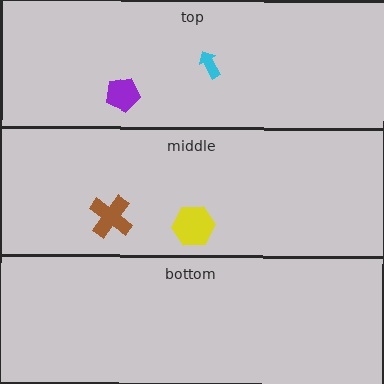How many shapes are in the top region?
2.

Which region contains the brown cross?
The middle region.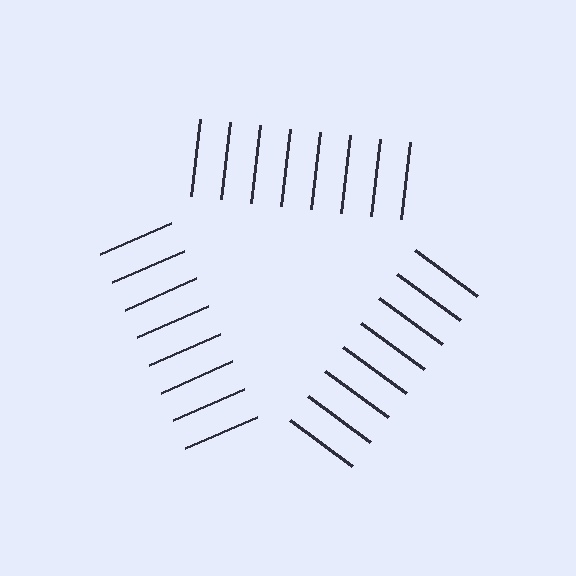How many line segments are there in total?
24 — 8 along each of the 3 edges.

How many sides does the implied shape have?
3 sides — the line-ends trace a triangle.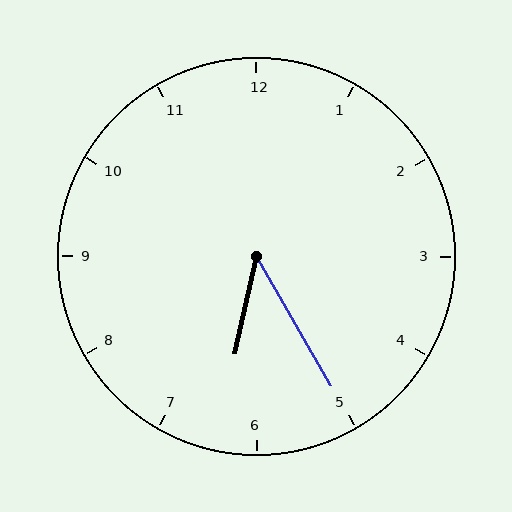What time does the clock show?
6:25.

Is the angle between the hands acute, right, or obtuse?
It is acute.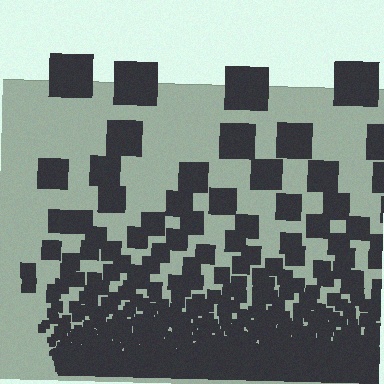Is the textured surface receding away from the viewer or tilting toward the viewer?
The surface appears to tilt toward the viewer. Texture elements get larger and sparser toward the top.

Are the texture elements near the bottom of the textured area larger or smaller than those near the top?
Smaller. The gradient is inverted — elements near the bottom are smaller and denser.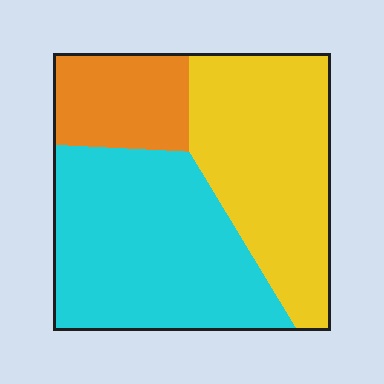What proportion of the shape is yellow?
Yellow covers 38% of the shape.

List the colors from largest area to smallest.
From largest to smallest: cyan, yellow, orange.